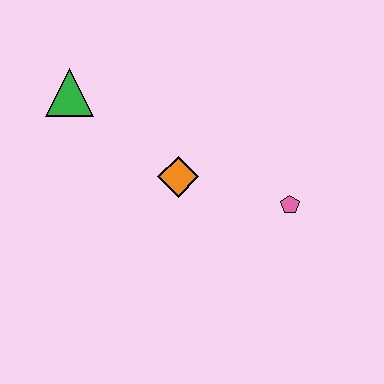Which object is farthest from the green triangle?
The pink pentagon is farthest from the green triangle.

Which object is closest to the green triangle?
The orange diamond is closest to the green triangle.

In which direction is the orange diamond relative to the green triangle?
The orange diamond is to the right of the green triangle.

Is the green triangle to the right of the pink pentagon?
No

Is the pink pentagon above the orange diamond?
No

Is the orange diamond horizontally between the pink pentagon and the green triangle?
Yes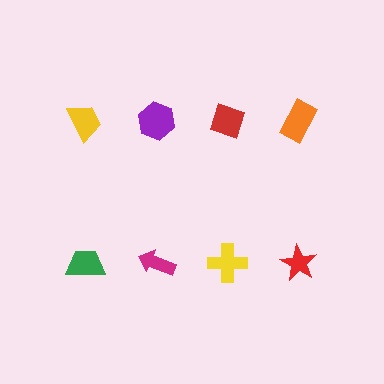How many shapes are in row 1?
4 shapes.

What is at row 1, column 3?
A red diamond.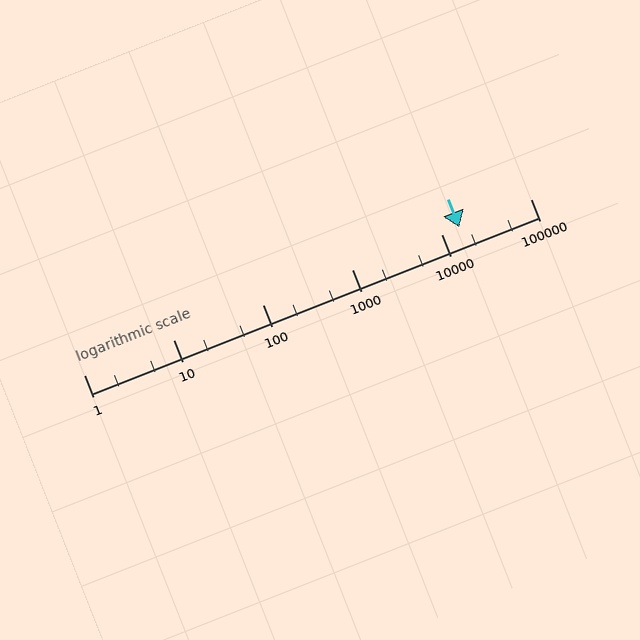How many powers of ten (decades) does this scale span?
The scale spans 5 decades, from 1 to 100000.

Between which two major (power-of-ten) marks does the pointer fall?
The pointer is between 10000 and 100000.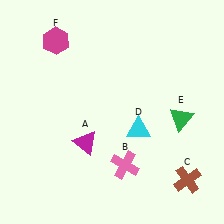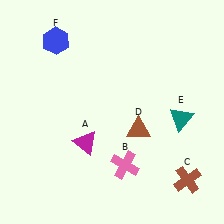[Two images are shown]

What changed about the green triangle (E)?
In Image 1, E is green. In Image 2, it changed to teal.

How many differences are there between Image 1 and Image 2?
There are 3 differences between the two images.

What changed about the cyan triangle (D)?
In Image 1, D is cyan. In Image 2, it changed to brown.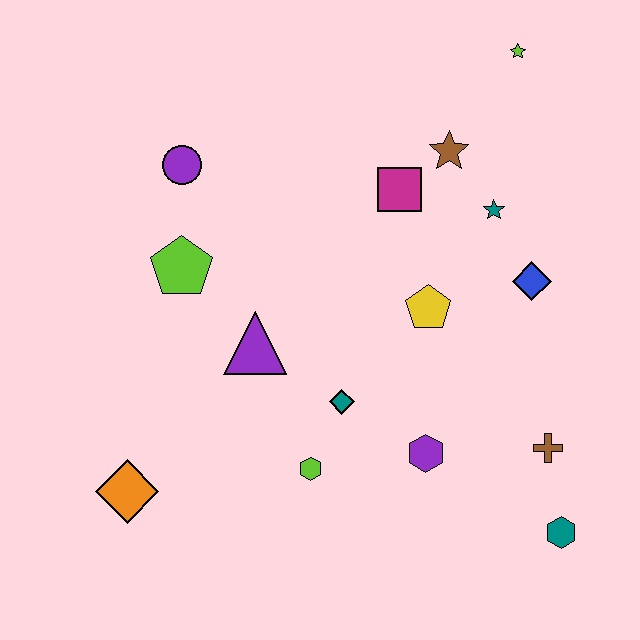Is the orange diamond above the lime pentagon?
No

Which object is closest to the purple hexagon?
The teal diamond is closest to the purple hexagon.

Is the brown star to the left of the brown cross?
Yes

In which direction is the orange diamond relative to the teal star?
The orange diamond is to the left of the teal star.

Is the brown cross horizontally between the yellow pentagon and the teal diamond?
No